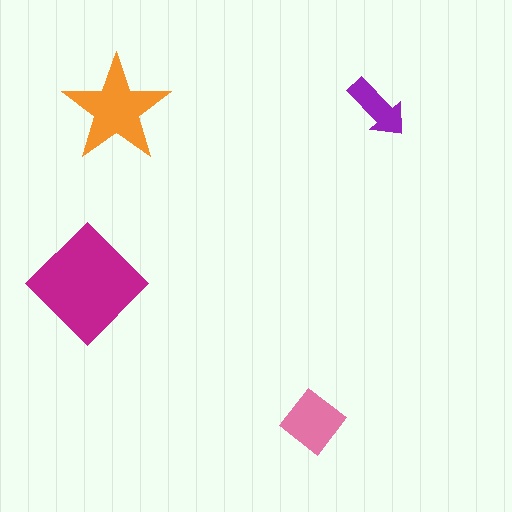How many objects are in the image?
There are 4 objects in the image.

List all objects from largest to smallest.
The magenta diamond, the orange star, the pink diamond, the purple arrow.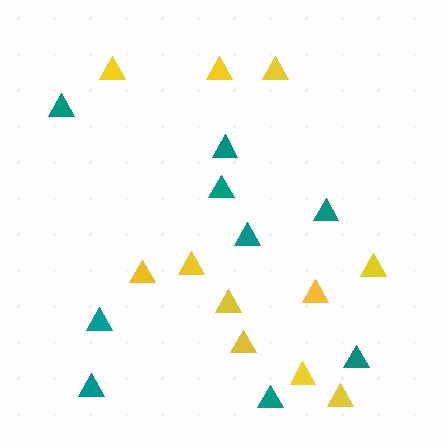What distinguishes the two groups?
There are 2 groups: one group of teal triangles (9) and one group of yellow triangles (11).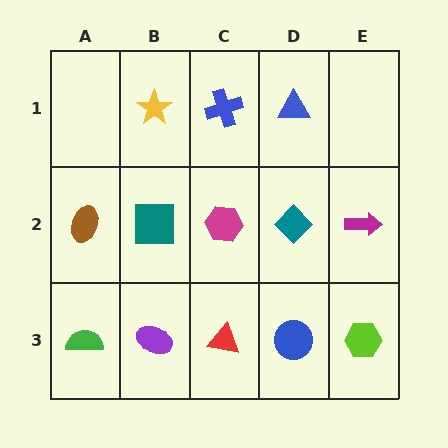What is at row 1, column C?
A blue cross.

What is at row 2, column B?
A teal square.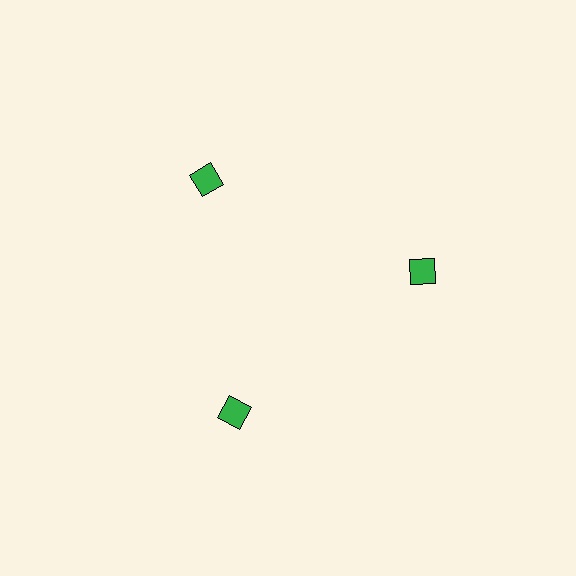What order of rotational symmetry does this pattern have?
This pattern has 3-fold rotational symmetry.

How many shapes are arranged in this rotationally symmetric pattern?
There are 3 shapes, arranged in 3 groups of 1.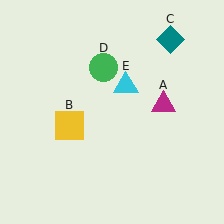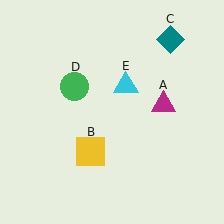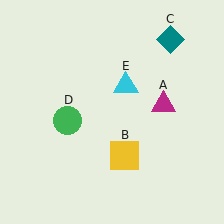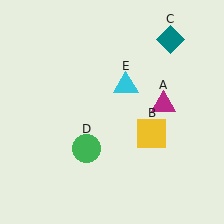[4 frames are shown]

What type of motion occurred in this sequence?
The yellow square (object B), green circle (object D) rotated counterclockwise around the center of the scene.